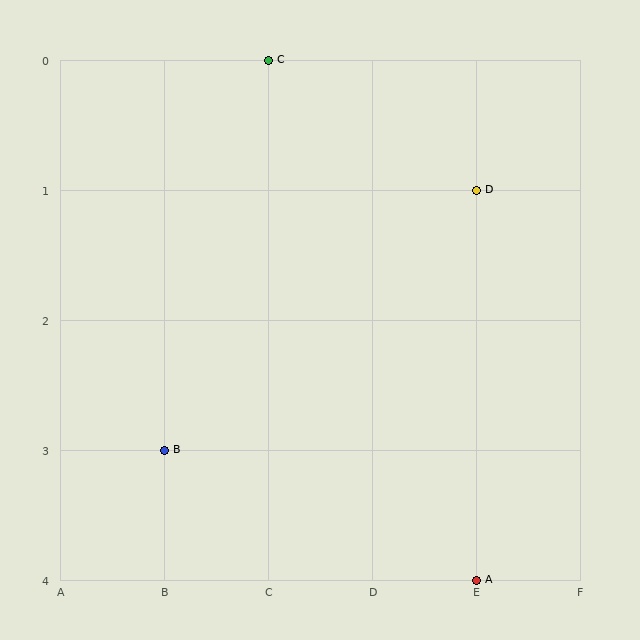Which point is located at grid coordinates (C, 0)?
Point C is at (C, 0).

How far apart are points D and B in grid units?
Points D and B are 3 columns and 2 rows apart (about 3.6 grid units diagonally).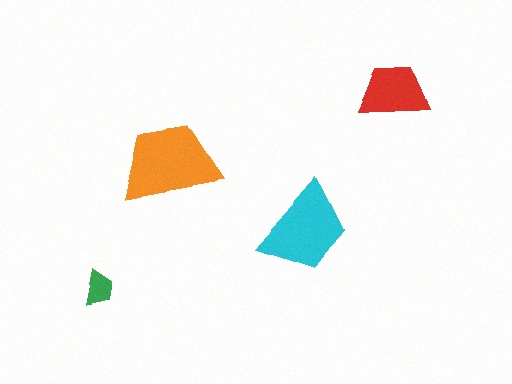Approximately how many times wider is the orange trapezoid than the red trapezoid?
About 1.5 times wider.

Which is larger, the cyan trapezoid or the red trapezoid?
The cyan one.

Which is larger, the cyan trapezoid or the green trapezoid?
The cyan one.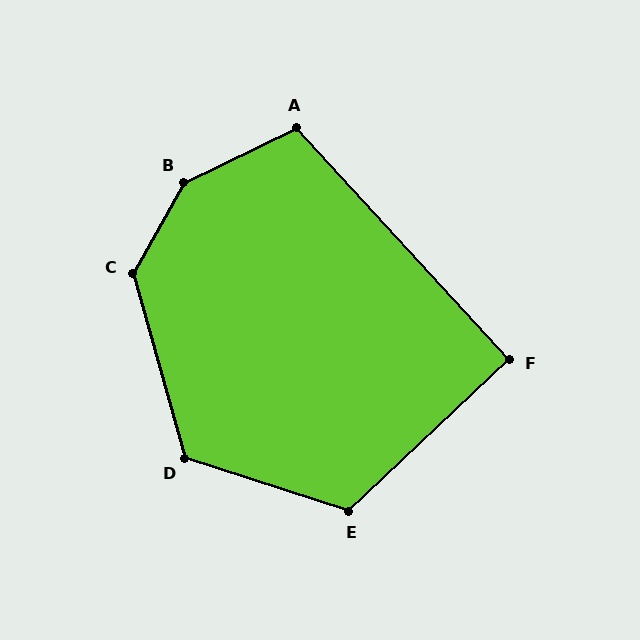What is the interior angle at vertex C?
Approximately 134 degrees (obtuse).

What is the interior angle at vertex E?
Approximately 119 degrees (obtuse).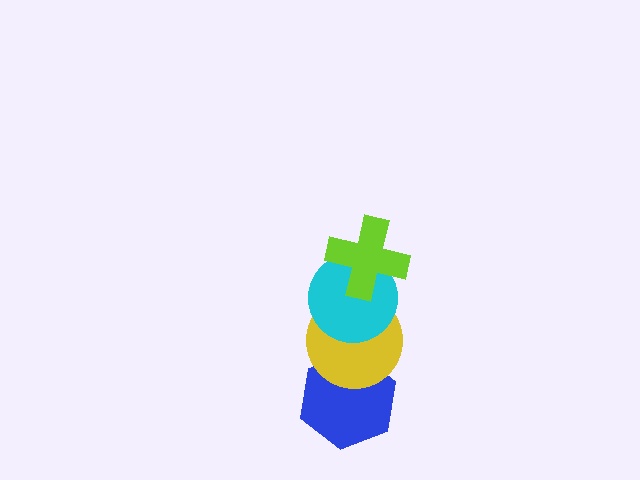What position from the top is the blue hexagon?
The blue hexagon is 4th from the top.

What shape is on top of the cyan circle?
The lime cross is on top of the cyan circle.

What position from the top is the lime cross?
The lime cross is 1st from the top.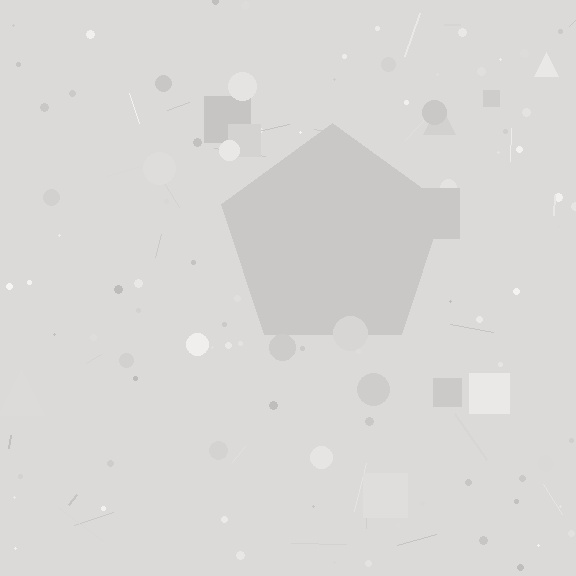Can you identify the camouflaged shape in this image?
The camouflaged shape is a pentagon.